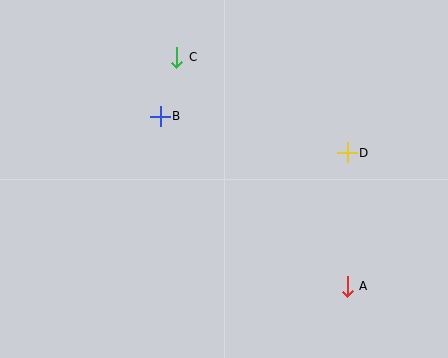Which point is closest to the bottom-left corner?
Point B is closest to the bottom-left corner.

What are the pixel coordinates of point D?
Point D is at (347, 153).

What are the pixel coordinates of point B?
Point B is at (160, 116).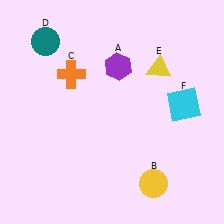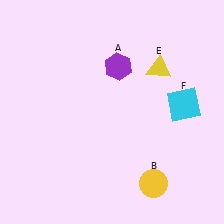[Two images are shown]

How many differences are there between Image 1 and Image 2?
There are 2 differences between the two images.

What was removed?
The teal circle (D), the orange cross (C) were removed in Image 2.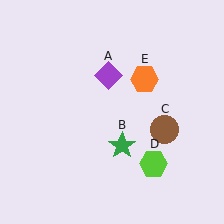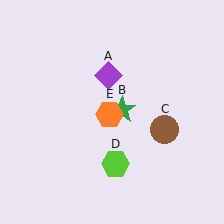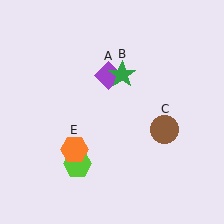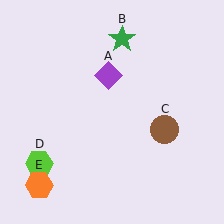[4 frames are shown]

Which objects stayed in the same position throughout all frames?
Purple diamond (object A) and brown circle (object C) remained stationary.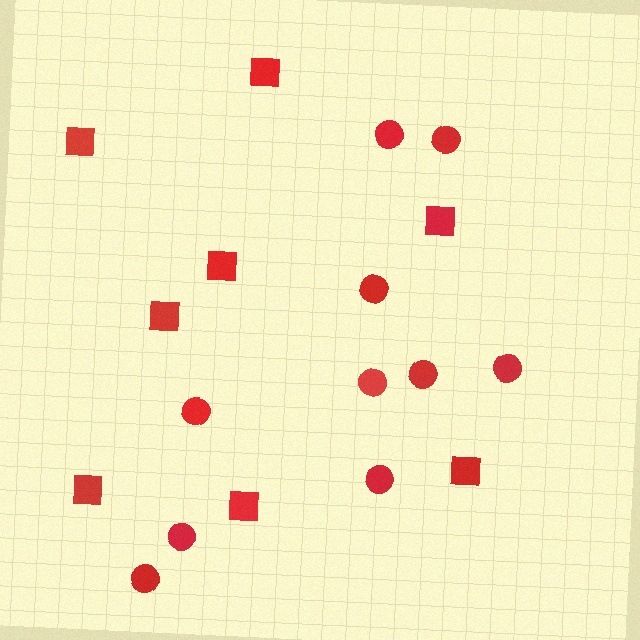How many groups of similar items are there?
There are 2 groups: one group of squares (8) and one group of circles (10).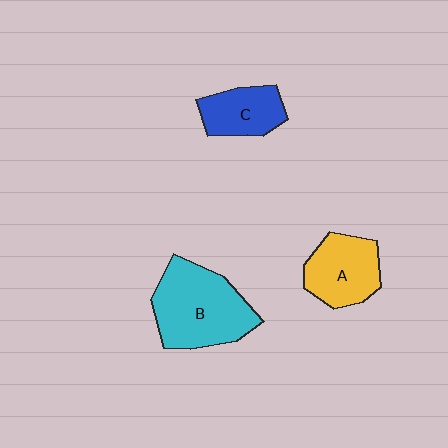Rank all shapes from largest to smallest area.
From largest to smallest: B (cyan), A (yellow), C (blue).